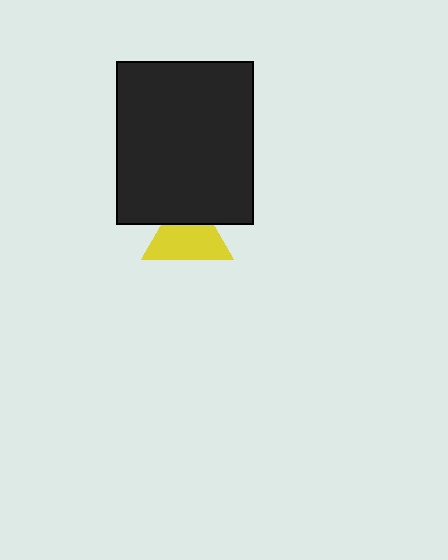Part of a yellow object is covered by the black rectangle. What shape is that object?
It is a triangle.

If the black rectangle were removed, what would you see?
You would see the complete yellow triangle.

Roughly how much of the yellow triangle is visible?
Most of it is visible (roughly 66%).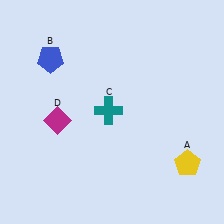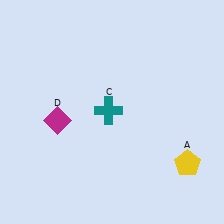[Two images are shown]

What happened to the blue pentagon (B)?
The blue pentagon (B) was removed in Image 2. It was in the top-left area of Image 1.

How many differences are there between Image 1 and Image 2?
There is 1 difference between the two images.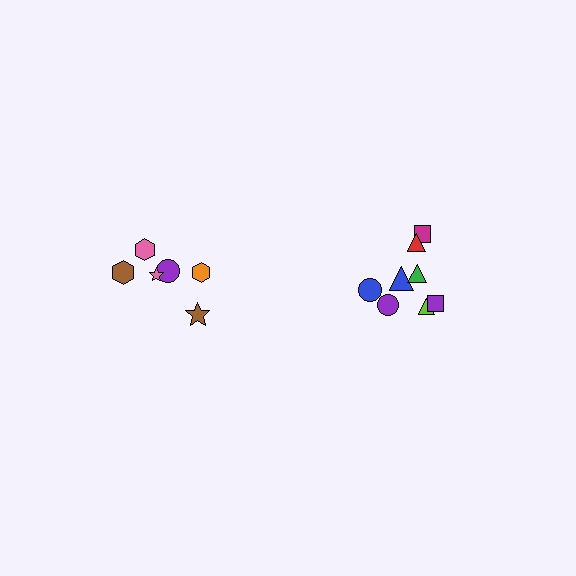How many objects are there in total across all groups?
There are 14 objects.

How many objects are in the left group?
There are 6 objects.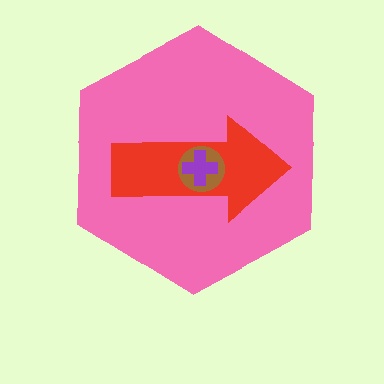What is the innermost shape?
The purple cross.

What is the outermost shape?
The pink hexagon.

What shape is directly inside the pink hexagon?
The red arrow.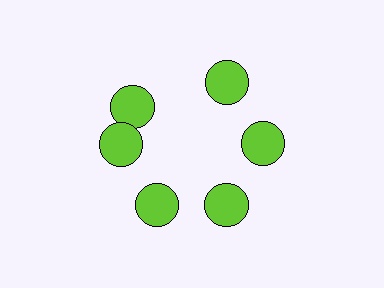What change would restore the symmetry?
The symmetry would be restored by rotating it back into even spacing with its neighbors so that all 6 circles sit at equal angles and equal distance from the center.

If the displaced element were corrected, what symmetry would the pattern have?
It would have 6-fold rotational symmetry — the pattern would map onto itself every 60 degrees.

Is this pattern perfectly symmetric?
No. The 6 lime circles are arranged in a ring, but one element near the 11 o'clock position is rotated out of alignment along the ring, breaking the 6-fold rotational symmetry.